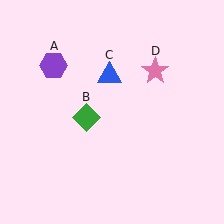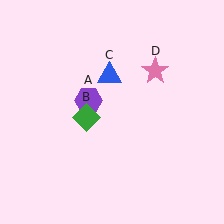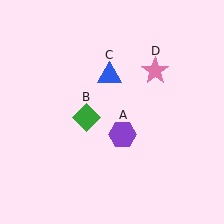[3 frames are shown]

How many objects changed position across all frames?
1 object changed position: purple hexagon (object A).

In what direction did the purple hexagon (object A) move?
The purple hexagon (object A) moved down and to the right.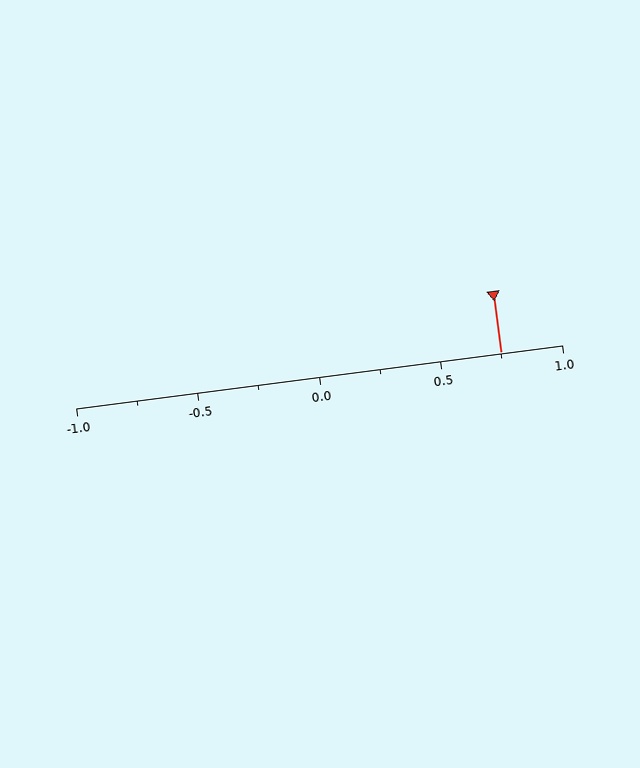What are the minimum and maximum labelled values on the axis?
The axis runs from -1.0 to 1.0.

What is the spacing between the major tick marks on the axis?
The major ticks are spaced 0.5 apart.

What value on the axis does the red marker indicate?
The marker indicates approximately 0.75.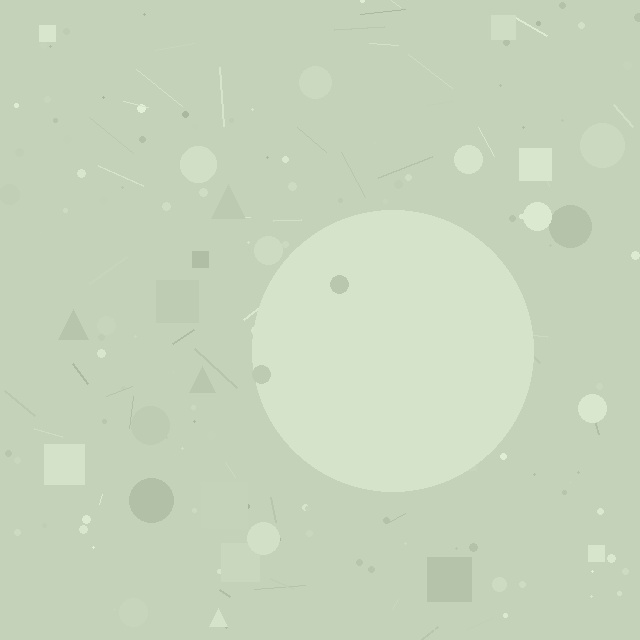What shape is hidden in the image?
A circle is hidden in the image.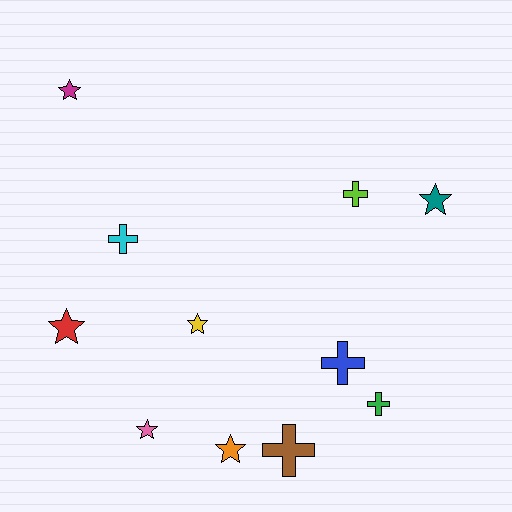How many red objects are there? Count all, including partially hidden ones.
There is 1 red object.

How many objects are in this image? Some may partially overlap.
There are 11 objects.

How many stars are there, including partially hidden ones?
There are 6 stars.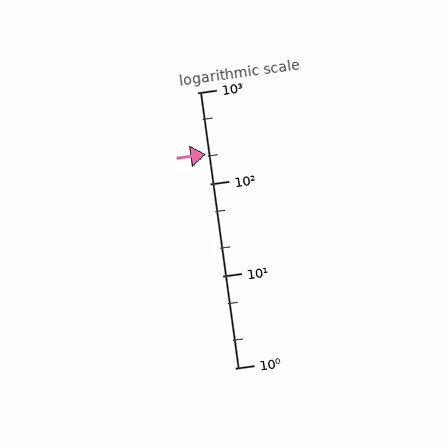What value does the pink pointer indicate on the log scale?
The pointer indicates approximately 210.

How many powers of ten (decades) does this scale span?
The scale spans 3 decades, from 1 to 1000.